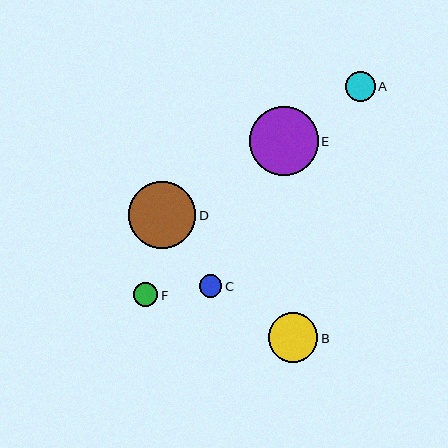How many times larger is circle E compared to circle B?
Circle E is approximately 1.4 times the size of circle B.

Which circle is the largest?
Circle E is the largest with a size of approximately 69 pixels.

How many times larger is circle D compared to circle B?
Circle D is approximately 1.4 times the size of circle B.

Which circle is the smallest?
Circle C is the smallest with a size of approximately 23 pixels.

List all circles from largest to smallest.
From largest to smallest: E, D, B, A, F, C.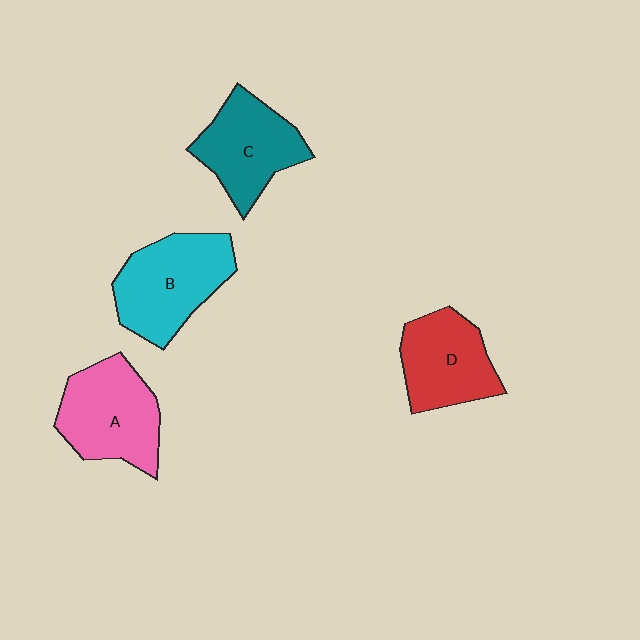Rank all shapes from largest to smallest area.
From largest to smallest: B (cyan), A (pink), C (teal), D (red).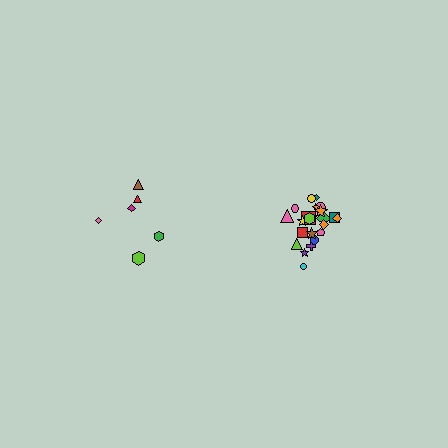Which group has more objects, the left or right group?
The right group.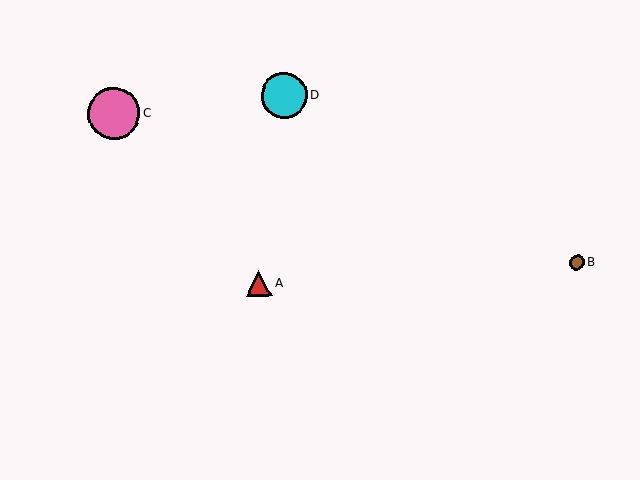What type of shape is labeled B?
Shape B is a brown circle.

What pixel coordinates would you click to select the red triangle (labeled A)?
Click at (259, 283) to select the red triangle A.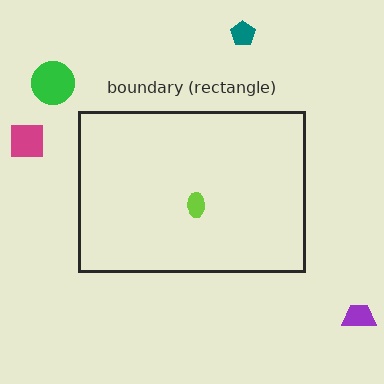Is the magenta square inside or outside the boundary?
Outside.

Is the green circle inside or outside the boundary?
Outside.